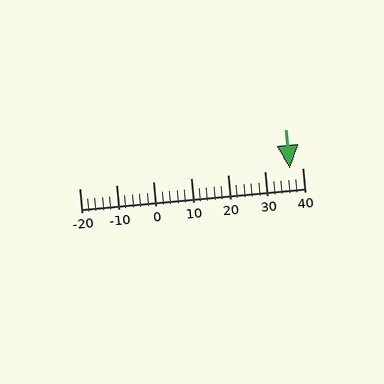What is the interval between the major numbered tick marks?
The major tick marks are spaced 10 units apart.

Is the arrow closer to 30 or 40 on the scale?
The arrow is closer to 40.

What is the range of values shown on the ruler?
The ruler shows values from -20 to 40.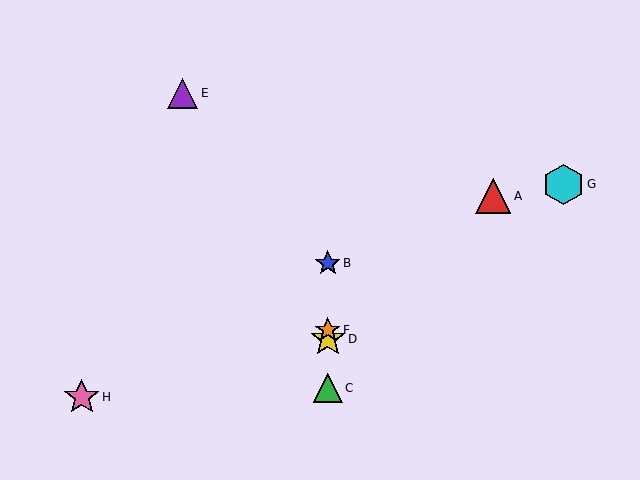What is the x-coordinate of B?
Object B is at x≈328.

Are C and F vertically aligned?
Yes, both are at x≈328.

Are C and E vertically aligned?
No, C is at x≈328 and E is at x≈183.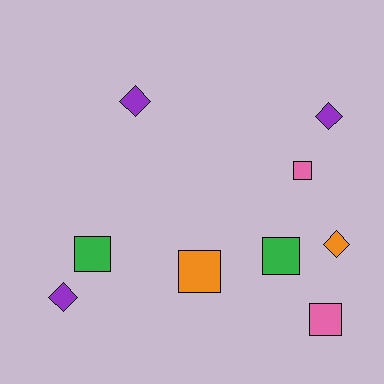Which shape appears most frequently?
Square, with 5 objects.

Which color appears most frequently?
Purple, with 3 objects.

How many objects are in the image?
There are 9 objects.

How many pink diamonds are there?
There are no pink diamonds.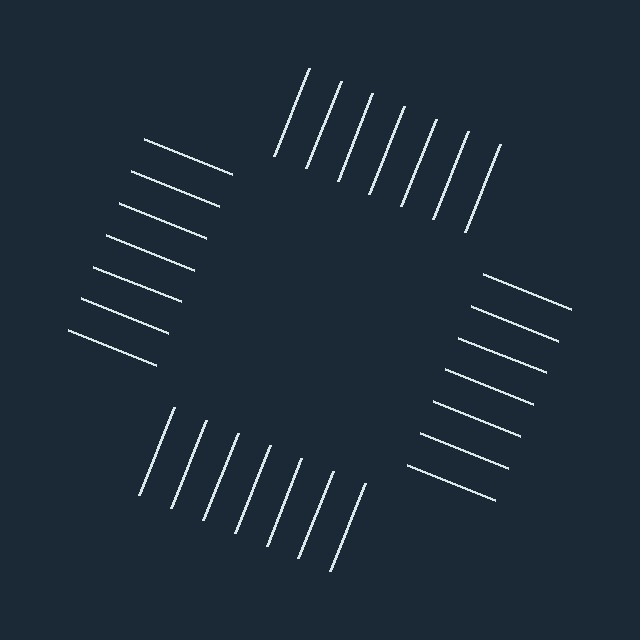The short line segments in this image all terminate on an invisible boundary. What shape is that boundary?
An illusory square — the line segments terminate on its edges but no continuous stroke is drawn.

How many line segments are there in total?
28 — 7 along each of the 4 edges.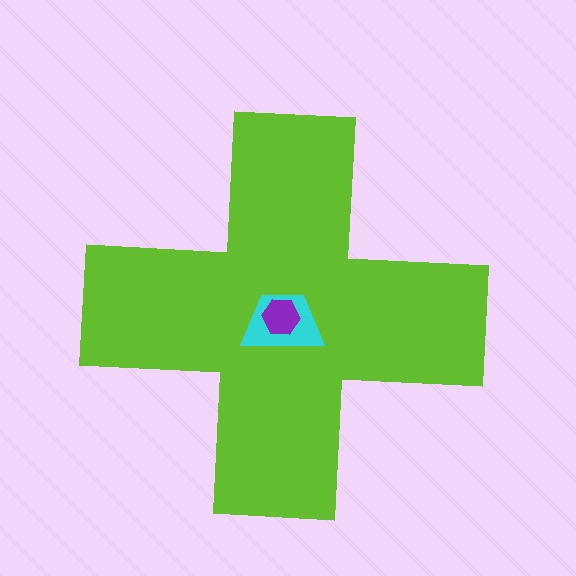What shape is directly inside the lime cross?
The cyan trapezoid.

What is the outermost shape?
The lime cross.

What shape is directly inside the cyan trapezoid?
The purple hexagon.